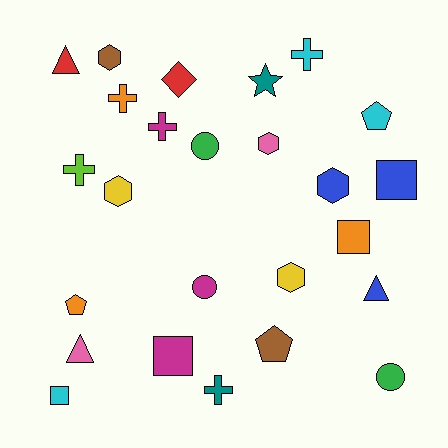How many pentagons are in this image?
There are 3 pentagons.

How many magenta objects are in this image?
There are 3 magenta objects.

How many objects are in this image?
There are 25 objects.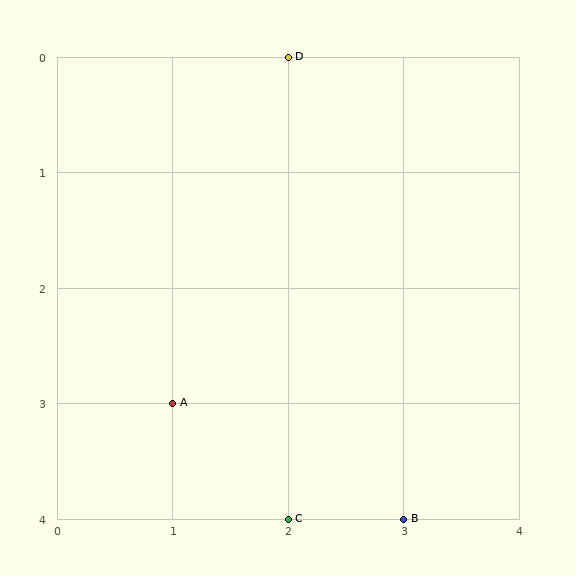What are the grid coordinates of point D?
Point D is at grid coordinates (2, 0).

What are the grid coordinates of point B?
Point B is at grid coordinates (3, 4).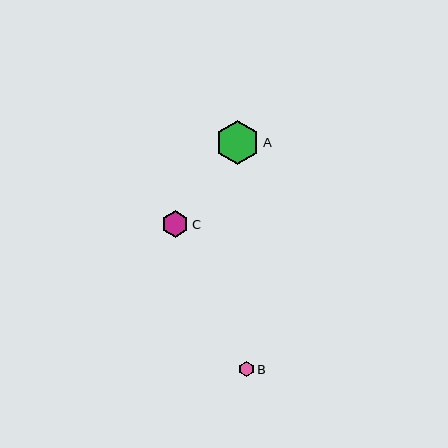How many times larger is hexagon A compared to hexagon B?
Hexagon A is approximately 2.9 times the size of hexagon B.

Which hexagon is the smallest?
Hexagon B is the smallest with a size of approximately 15 pixels.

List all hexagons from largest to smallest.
From largest to smallest: A, C, B.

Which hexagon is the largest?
Hexagon A is the largest with a size of approximately 44 pixels.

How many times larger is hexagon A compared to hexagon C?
Hexagon A is approximately 1.6 times the size of hexagon C.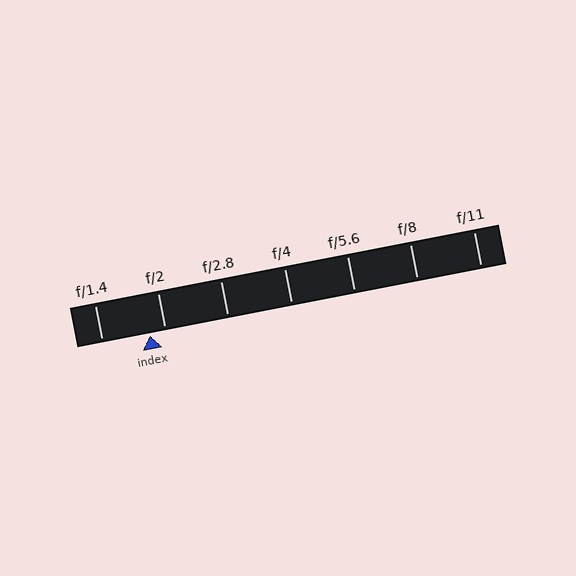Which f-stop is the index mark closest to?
The index mark is closest to f/2.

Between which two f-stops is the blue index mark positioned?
The index mark is between f/1.4 and f/2.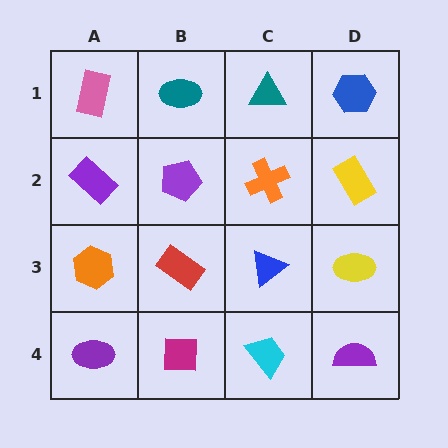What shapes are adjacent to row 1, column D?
A yellow rectangle (row 2, column D), a teal triangle (row 1, column C).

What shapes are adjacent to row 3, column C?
An orange cross (row 2, column C), a cyan trapezoid (row 4, column C), a red rectangle (row 3, column B), a yellow ellipse (row 3, column D).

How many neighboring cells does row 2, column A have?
3.